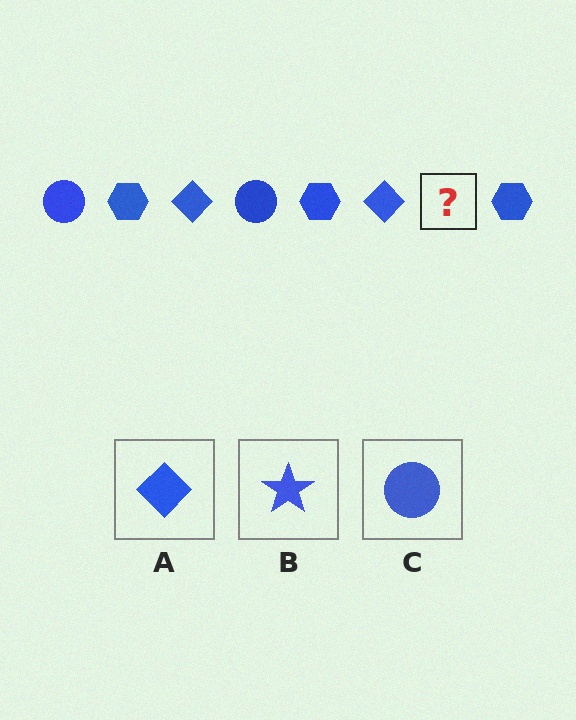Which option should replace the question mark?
Option C.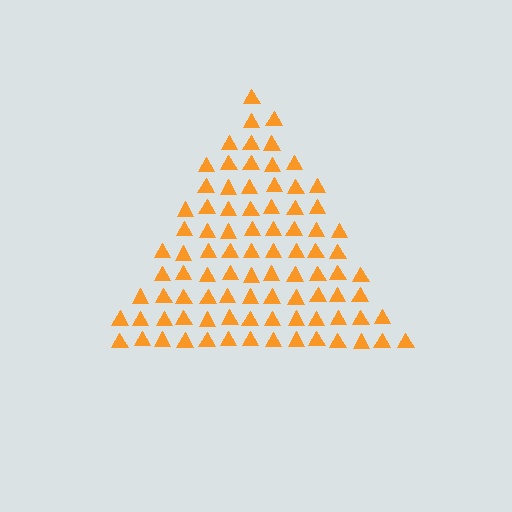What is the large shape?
The large shape is a triangle.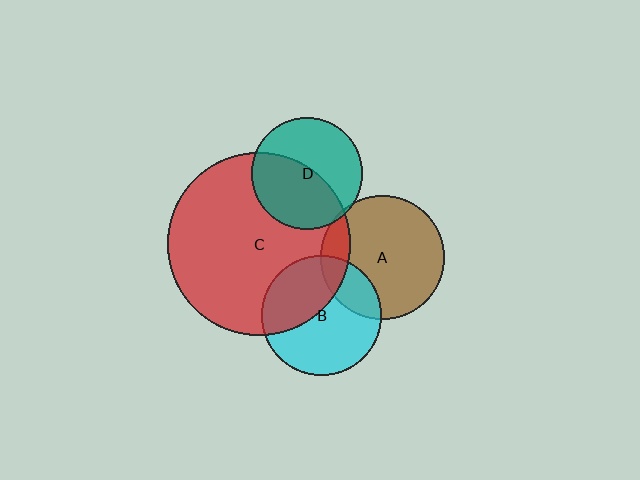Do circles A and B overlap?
Yes.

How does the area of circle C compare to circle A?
Approximately 2.2 times.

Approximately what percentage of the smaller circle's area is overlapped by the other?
Approximately 20%.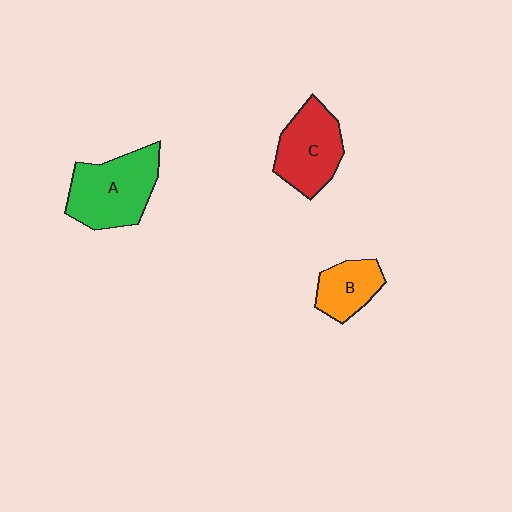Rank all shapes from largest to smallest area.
From largest to smallest: A (green), C (red), B (orange).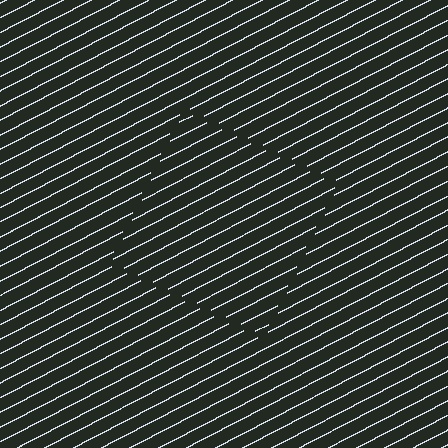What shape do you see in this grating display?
An illusory square. The interior of the shape contains the same grating, shifted by half a period — the contour is defined by the phase discontinuity where line-ends from the inner and outer gratings abut.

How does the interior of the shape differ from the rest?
The interior of the shape contains the same grating, shifted by half a period — the contour is defined by the phase discontinuity where line-ends from the inner and outer gratings abut.